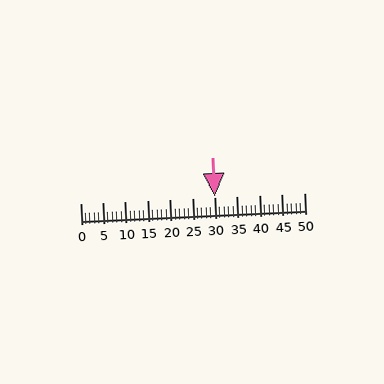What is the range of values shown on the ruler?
The ruler shows values from 0 to 50.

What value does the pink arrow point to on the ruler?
The pink arrow points to approximately 30.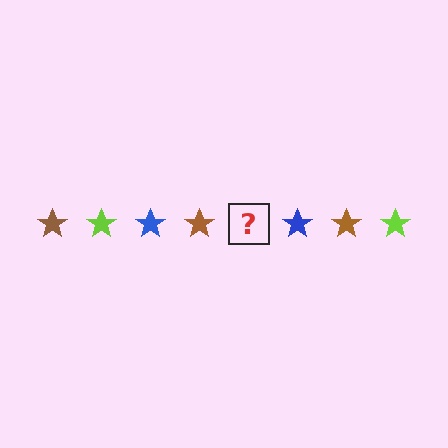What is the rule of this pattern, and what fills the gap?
The rule is that the pattern cycles through brown, lime, blue stars. The gap should be filled with a lime star.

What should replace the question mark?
The question mark should be replaced with a lime star.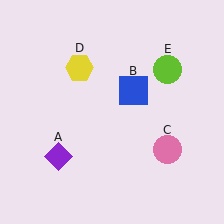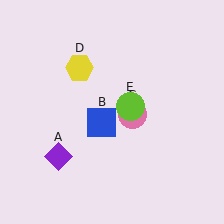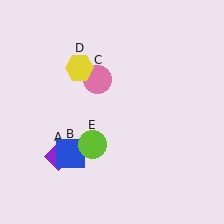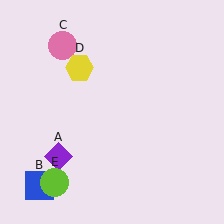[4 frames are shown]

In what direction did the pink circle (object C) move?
The pink circle (object C) moved up and to the left.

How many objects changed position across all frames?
3 objects changed position: blue square (object B), pink circle (object C), lime circle (object E).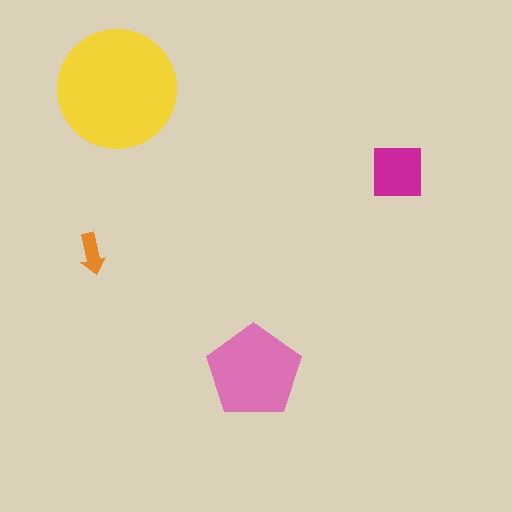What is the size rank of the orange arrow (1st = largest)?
4th.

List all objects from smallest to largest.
The orange arrow, the magenta square, the pink pentagon, the yellow circle.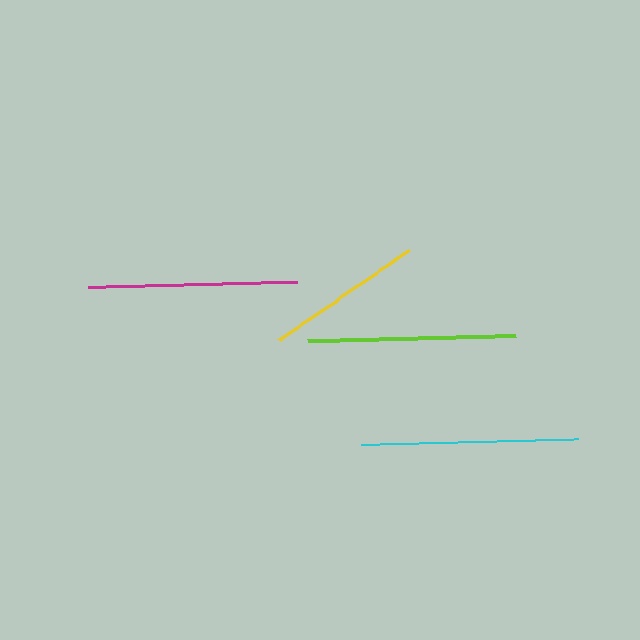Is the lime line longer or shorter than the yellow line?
The lime line is longer than the yellow line.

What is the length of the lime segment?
The lime segment is approximately 209 pixels long.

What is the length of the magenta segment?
The magenta segment is approximately 208 pixels long.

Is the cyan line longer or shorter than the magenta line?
The cyan line is longer than the magenta line.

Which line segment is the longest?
The cyan line is the longest at approximately 217 pixels.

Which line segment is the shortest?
The yellow line is the shortest at approximately 158 pixels.